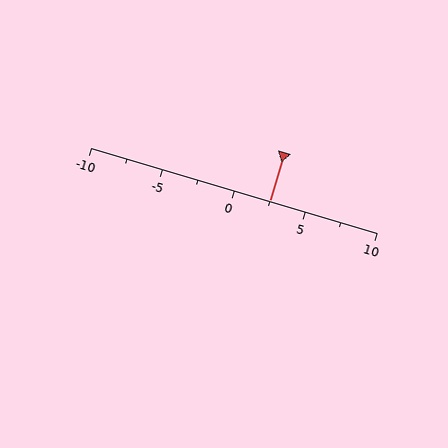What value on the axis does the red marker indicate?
The marker indicates approximately 2.5.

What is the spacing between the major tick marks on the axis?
The major ticks are spaced 5 apart.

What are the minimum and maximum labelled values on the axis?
The axis runs from -10 to 10.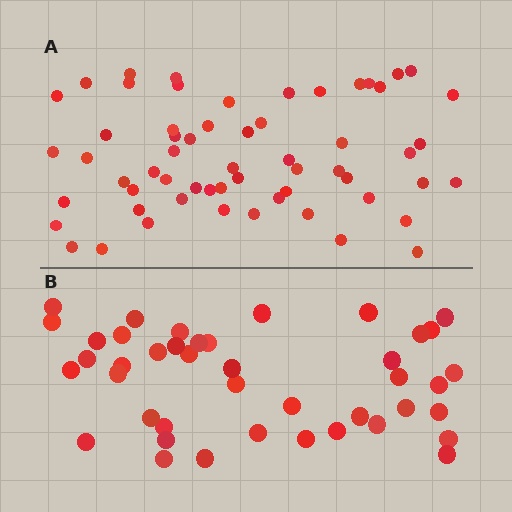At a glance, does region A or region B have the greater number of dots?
Region A (the top region) has more dots.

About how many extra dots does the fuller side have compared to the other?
Region A has approximately 15 more dots than region B.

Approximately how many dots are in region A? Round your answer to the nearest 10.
About 60 dots. (The exact count is 59, which rounds to 60.)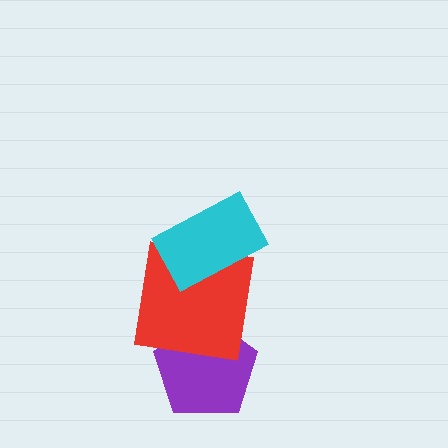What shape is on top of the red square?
The cyan rectangle is on top of the red square.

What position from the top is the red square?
The red square is 2nd from the top.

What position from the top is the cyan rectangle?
The cyan rectangle is 1st from the top.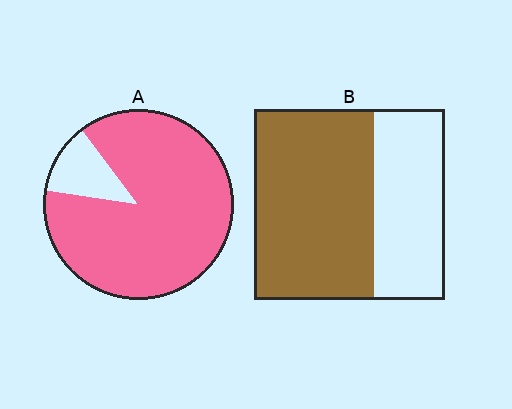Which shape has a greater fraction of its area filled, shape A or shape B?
Shape A.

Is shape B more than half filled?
Yes.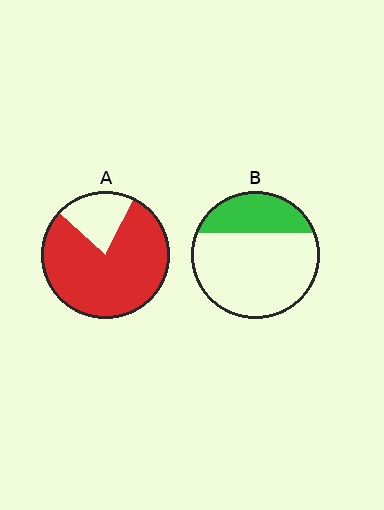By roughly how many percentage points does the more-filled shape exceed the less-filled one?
By roughly 50 percentage points (A over B).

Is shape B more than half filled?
No.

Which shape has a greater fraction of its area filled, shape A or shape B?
Shape A.